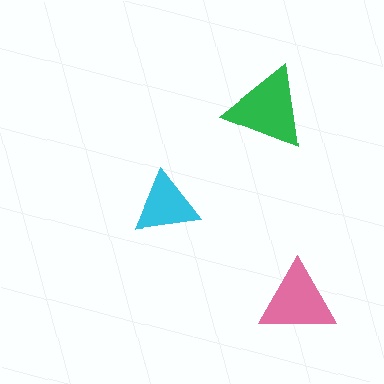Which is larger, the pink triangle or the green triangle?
The green one.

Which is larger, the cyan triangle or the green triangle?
The green one.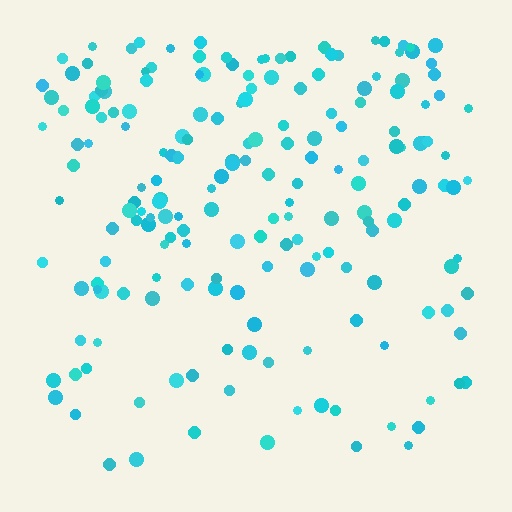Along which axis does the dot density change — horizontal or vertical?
Vertical.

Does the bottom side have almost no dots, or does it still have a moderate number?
Still a moderate number, just noticeably fewer than the top.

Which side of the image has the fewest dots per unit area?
The bottom.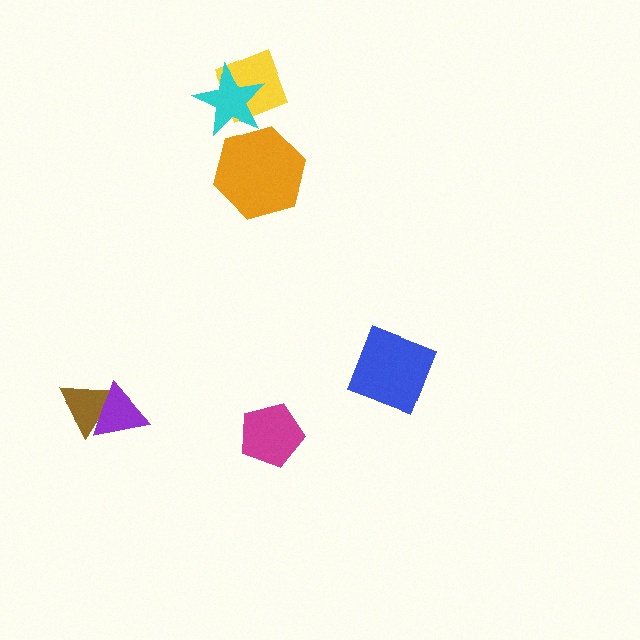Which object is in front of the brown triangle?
The purple triangle is in front of the brown triangle.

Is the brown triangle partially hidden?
Yes, it is partially covered by another shape.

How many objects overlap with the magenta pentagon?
0 objects overlap with the magenta pentagon.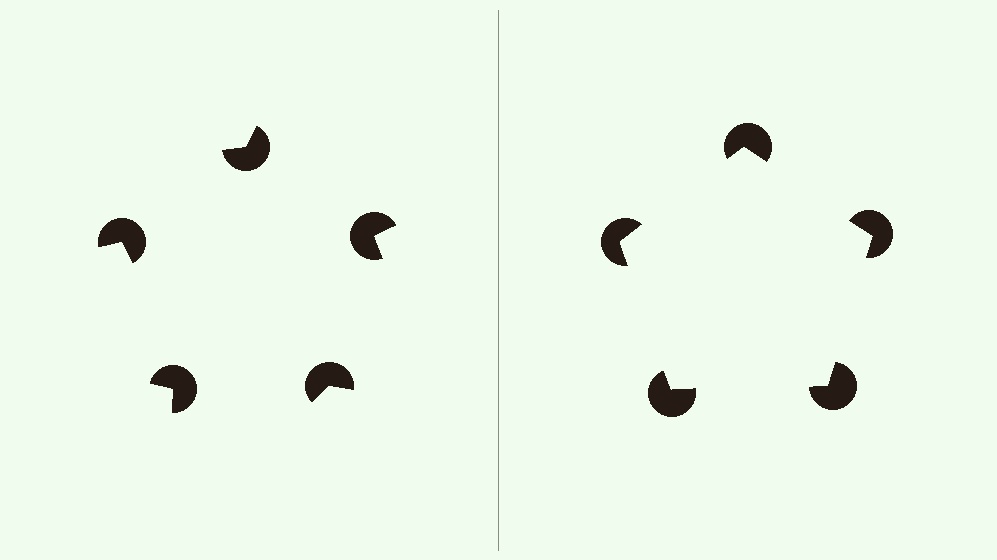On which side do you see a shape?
An illusory pentagon appears on the right side. On the left side the wedge cuts are rotated, so no coherent shape forms.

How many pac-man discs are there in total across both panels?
10 — 5 on each side.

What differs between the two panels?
The pac-man discs are positioned identically on both sides; only the wedge orientations differ. On the right they align to a pentagon; on the left they are misaligned.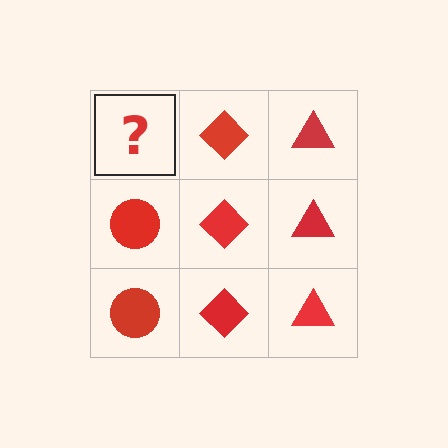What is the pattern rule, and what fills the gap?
The rule is that each column has a consistent shape. The gap should be filled with a red circle.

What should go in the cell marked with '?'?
The missing cell should contain a red circle.